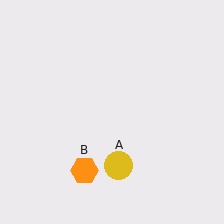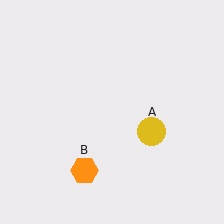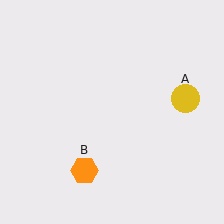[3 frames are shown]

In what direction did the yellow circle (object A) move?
The yellow circle (object A) moved up and to the right.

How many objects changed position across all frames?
1 object changed position: yellow circle (object A).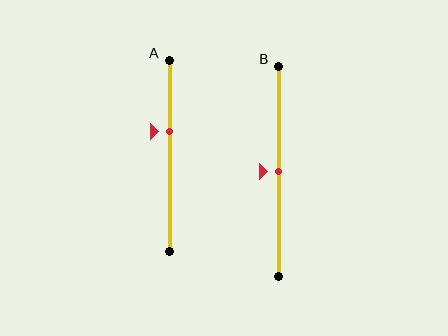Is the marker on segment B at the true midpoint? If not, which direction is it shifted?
Yes, the marker on segment B is at the true midpoint.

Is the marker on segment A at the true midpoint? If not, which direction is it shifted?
No, the marker on segment A is shifted upward by about 13% of the segment length.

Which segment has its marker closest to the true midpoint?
Segment B has its marker closest to the true midpoint.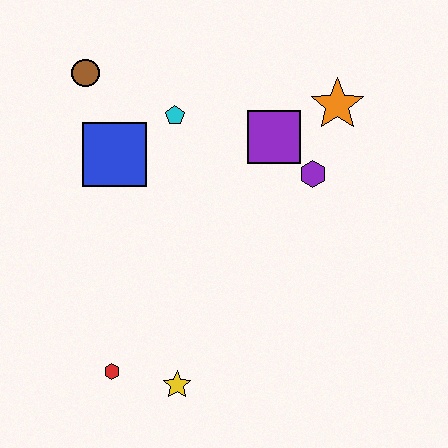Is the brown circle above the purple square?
Yes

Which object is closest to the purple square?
The purple hexagon is closest to the purple square.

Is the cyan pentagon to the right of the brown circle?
Yes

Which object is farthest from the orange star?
The red hexagon is farthest from the orange star.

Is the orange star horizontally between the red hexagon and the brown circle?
No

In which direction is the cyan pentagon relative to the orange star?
The cyan pentagon is to the left of the orange star.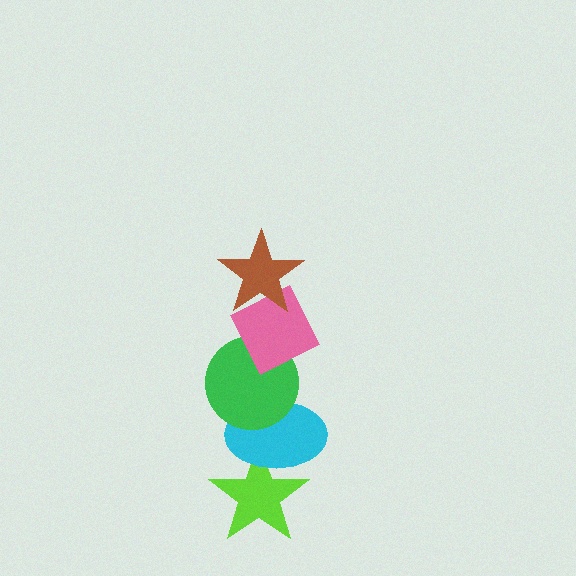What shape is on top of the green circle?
The pink diamond is on top of the green circle.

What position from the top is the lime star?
The lime star is 5th from the top.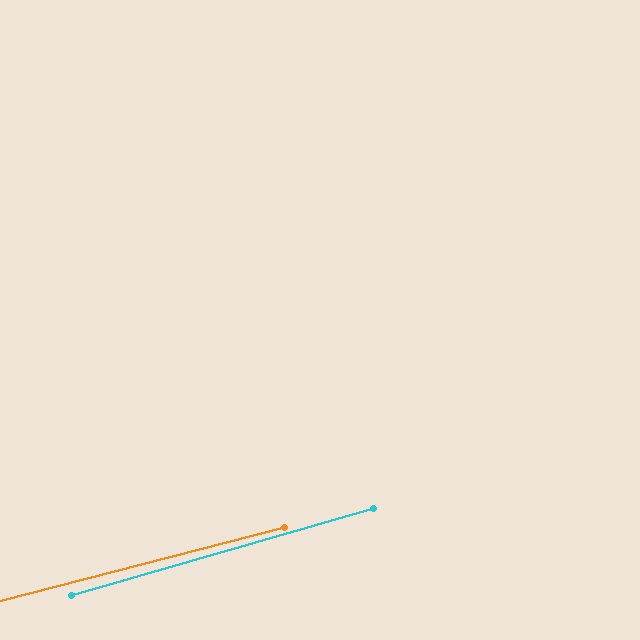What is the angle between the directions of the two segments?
Approximately 2 degrees.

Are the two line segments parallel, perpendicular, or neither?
Parallel — their directions differ by only 1.5°.